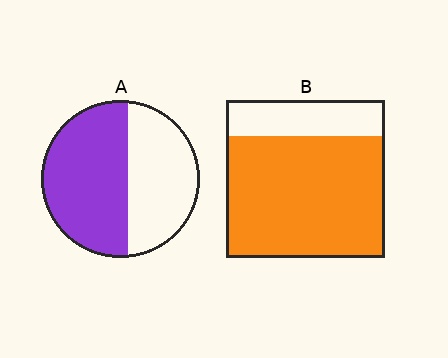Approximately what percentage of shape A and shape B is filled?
A is approximately 55% and B is approximately 75%.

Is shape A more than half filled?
Yes.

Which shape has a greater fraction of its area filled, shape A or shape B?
Shape B.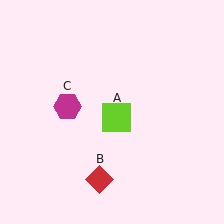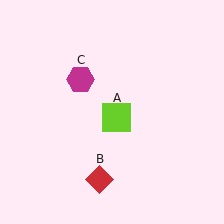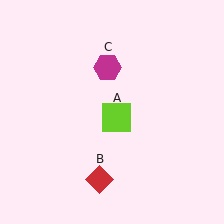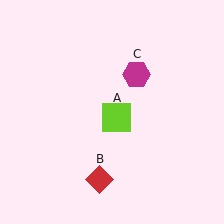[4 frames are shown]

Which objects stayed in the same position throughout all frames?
Lime square (object A) and red diamond (object B) remained stationary.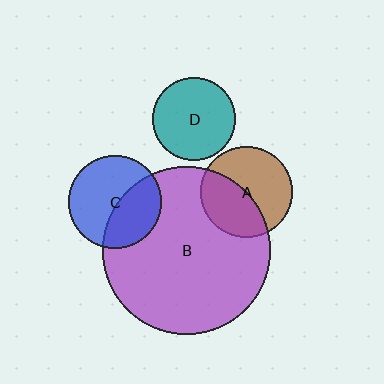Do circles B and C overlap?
Yes.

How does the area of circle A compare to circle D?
Approximately 1.2 times.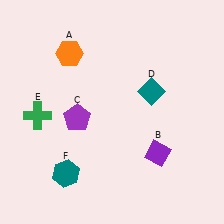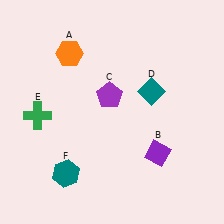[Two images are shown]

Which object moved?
The purple pentagon (C) moved right.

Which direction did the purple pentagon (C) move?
The purple pentagon (C) moved right.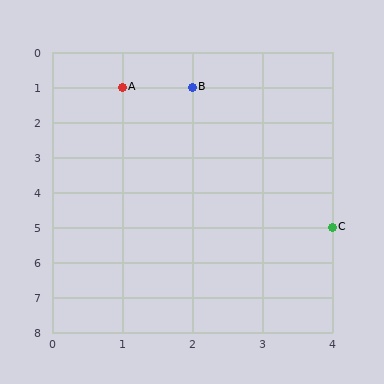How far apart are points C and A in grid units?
Points C and A are 3 columns and 4 rows apart (about 5.0 grid units diagonally).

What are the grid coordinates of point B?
Point B is at grid coordinates (2, 1).